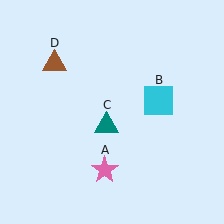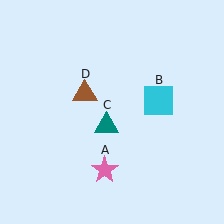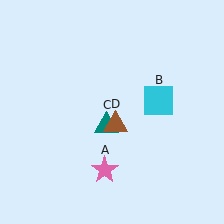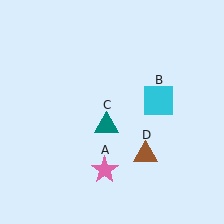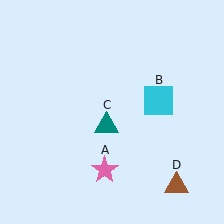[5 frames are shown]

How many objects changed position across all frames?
1 object changed position: brown triangle (object D).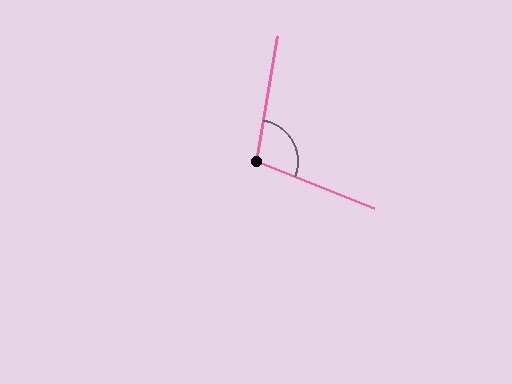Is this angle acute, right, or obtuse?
It is obtuse.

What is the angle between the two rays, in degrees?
Approximately 102 degrees.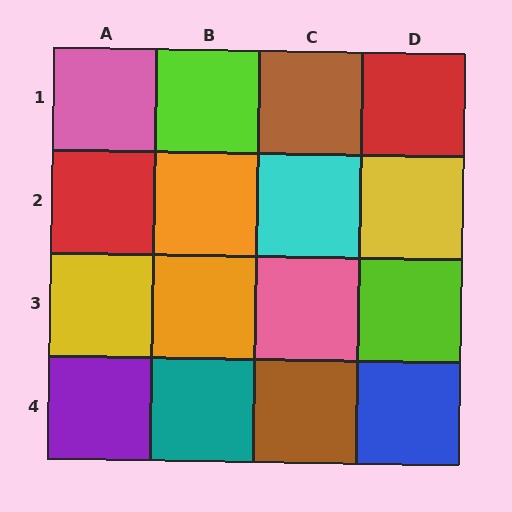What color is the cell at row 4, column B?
Teal.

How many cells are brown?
2 cells are brown.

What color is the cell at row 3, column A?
Yellow.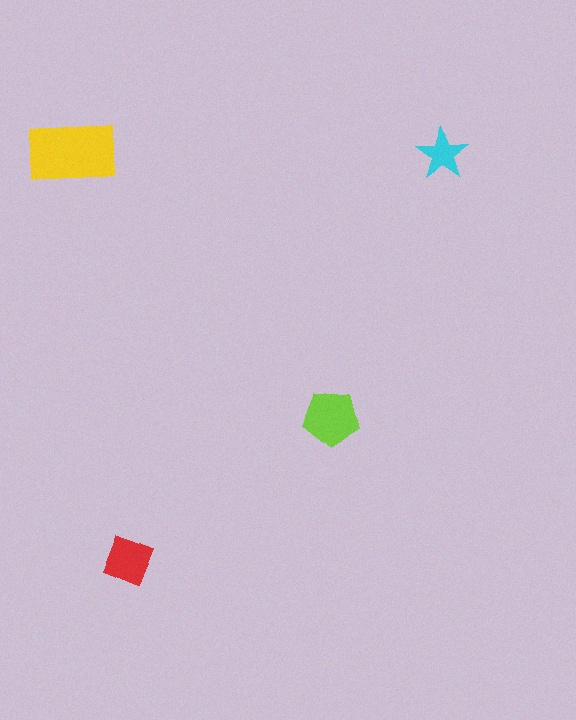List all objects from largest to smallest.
The yellow rectangle, the lime pentagon, the red square, the cyan star.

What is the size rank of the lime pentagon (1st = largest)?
2nd.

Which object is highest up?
The yellow rectangle is topmost.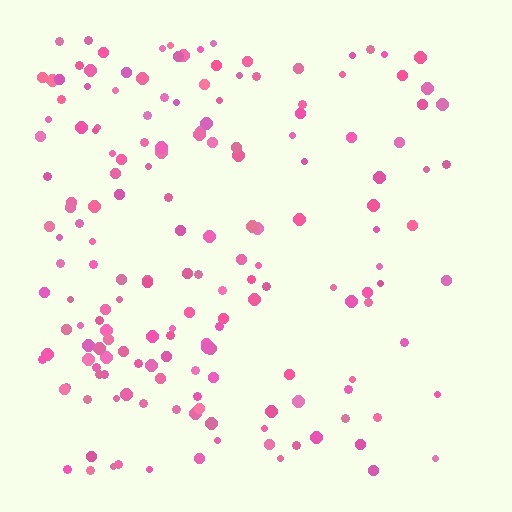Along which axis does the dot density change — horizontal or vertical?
Horizontal.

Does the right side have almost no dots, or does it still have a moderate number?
Still a moderate number, just noticeably fewer than the left.